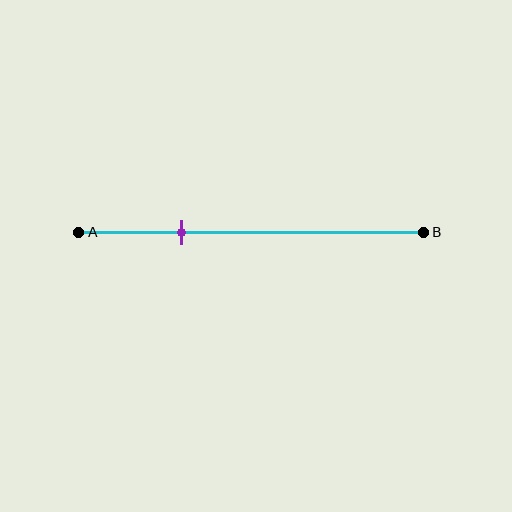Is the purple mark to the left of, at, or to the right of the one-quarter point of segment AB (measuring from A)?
The purple mark is to the right of the one-quarter point of segment AB.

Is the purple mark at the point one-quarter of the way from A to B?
No, the mark is at about 30% from A, not at the 25% one-quarter point.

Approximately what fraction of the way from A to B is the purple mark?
The purple mark is approximately 30% of the way from A to B.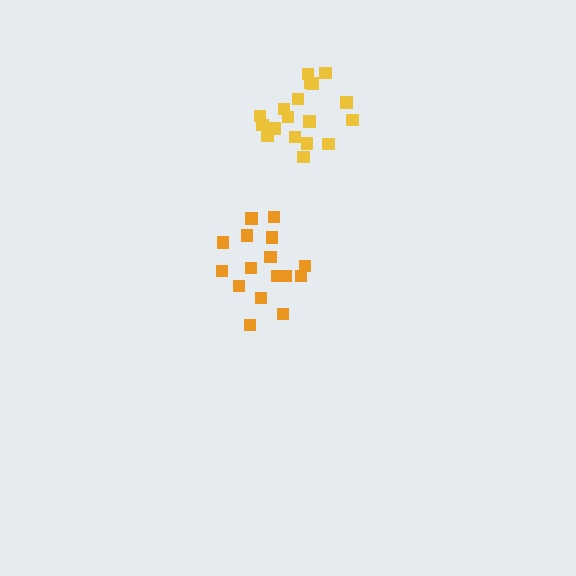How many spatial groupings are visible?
There are 2 spatial groupings.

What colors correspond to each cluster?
The clusters are colored: yellow, orange.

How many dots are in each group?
Group 1: 18 dots, Group 2: 16 dots (34 total).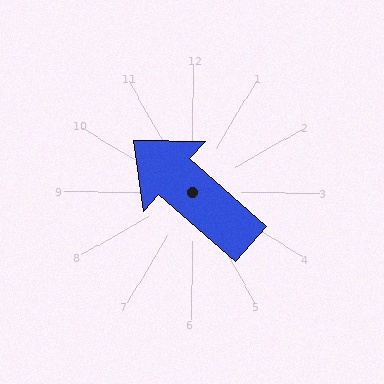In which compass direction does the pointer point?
Northwest.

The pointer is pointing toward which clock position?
Roughly 10 o'clock.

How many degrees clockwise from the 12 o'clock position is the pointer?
Approximately 311 degrees.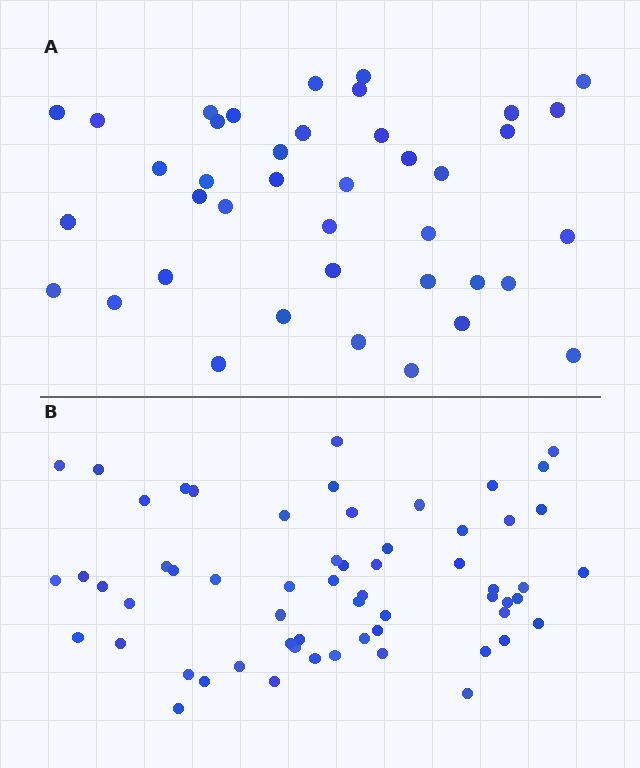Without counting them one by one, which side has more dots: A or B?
Region B (the bottom region) has more dots.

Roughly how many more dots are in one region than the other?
Region B has approximately 20 more dots than region A.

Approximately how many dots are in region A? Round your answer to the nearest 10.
About 40 dots.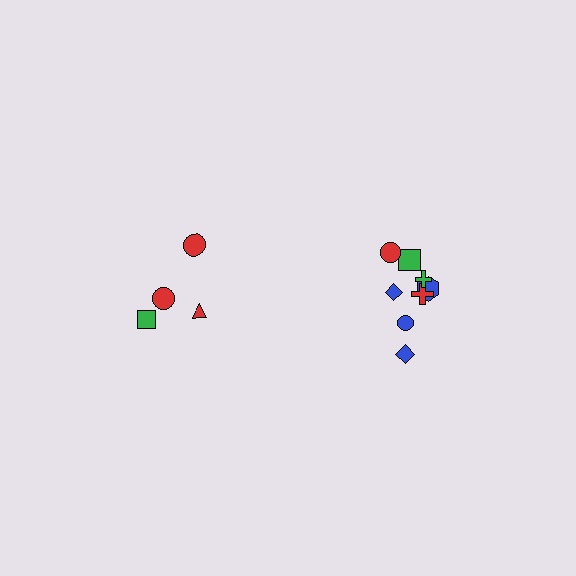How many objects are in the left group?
There are 4 objects.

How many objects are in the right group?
There are 8 objects.